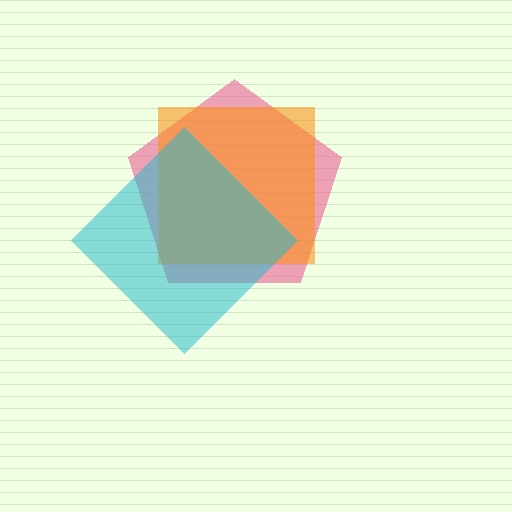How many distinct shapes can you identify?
There are 3 distinct shapes: a pink pentagon, an orange square, a cyan diamond.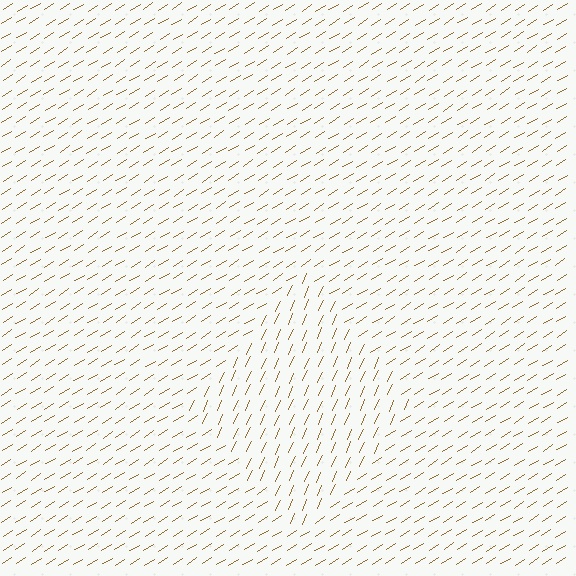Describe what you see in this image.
The image is filled with small brown line segments. A diamond region in the image has lines oriented differently from the surrounding lines, creating a visible texture boundary.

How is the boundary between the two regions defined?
The boundary is defined purely by a change in line orientation (approximately 34 degrees difference). All lines are the same color and thickness.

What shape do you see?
I see a diamond.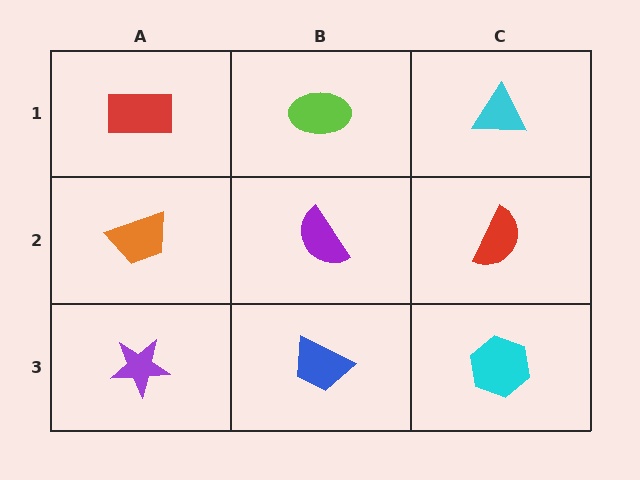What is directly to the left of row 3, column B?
A purple star.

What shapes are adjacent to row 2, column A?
A red rectangle (row 1, column A), a purple star (row 3, column A), a purple semicircle (row 2, column B).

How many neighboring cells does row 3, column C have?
2.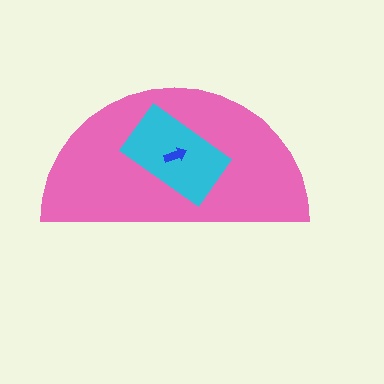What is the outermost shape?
The pink semicircle.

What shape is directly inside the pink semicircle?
The cyan rectangle.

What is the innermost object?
The blue arrow.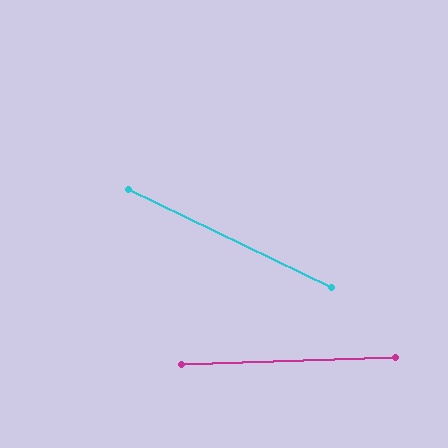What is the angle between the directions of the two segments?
Approximately 28 degrees.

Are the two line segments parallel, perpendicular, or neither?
Neither parallel nor perpendicular — they differ by about 28°.